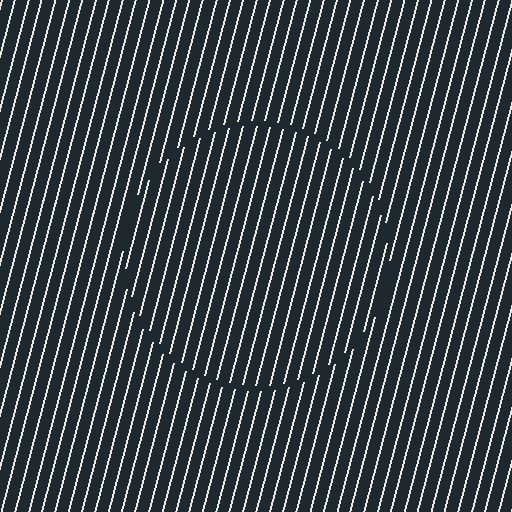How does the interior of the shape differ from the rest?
The interior of the shape contains the same grating, shifted by half a period — the contour is defined by the phase discontinuity where line-ends from the inner and outer gratings abut.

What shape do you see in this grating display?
An illusory circle. The interior of the shape contains the same grating, shifted by half a period — the contour is defined by the phase discontinuity where line-ends from the inner and outer gratings abut.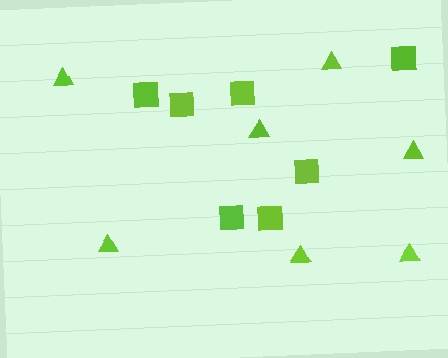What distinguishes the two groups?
There are 2 groups: one group of triangles (7) and one group of squares (7).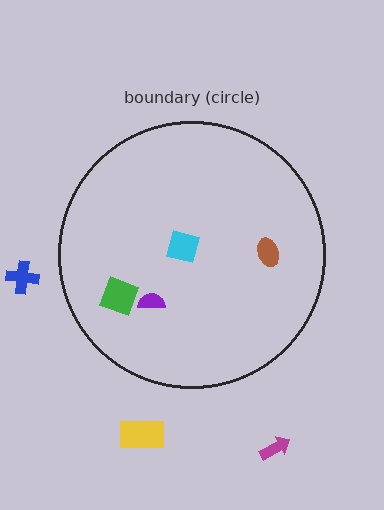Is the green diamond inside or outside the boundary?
Inside.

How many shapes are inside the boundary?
4 inside, 3 outside.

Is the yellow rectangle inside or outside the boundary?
Outside.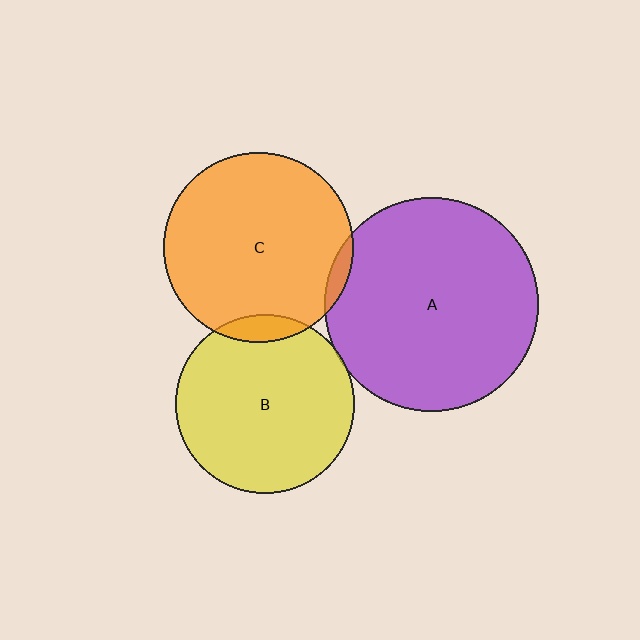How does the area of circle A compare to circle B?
Approximately 1.4 times.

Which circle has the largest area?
Circle A (purple).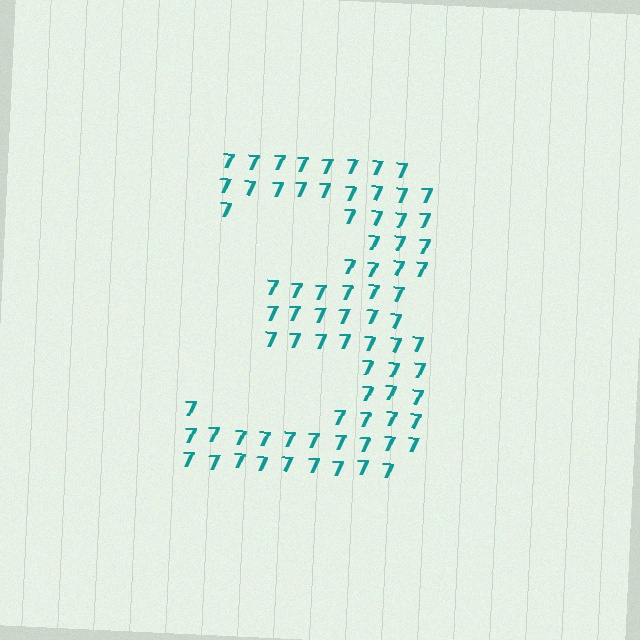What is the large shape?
The large shape is the digit 3.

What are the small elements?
The small elements are digit 7's.